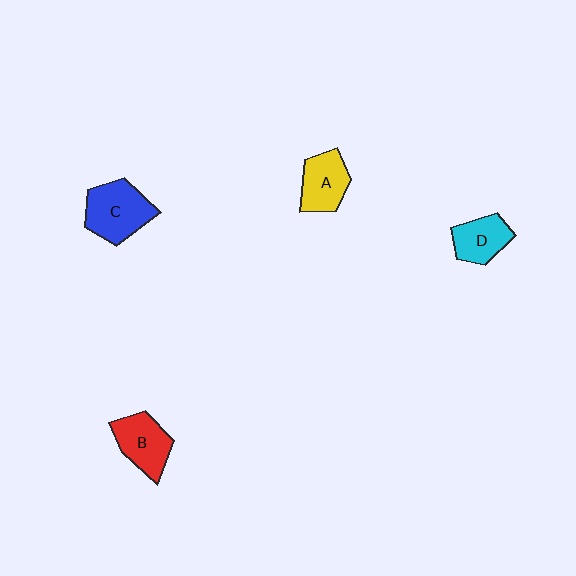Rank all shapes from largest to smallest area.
From largest to smallest: C (blue), B (red), A (yellow), D (cyan).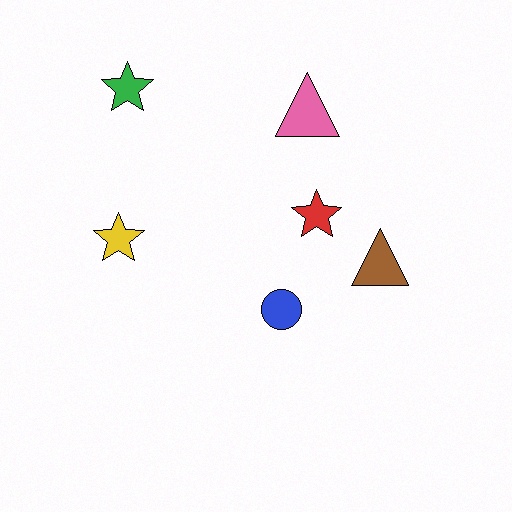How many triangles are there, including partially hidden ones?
There are 2 triangles.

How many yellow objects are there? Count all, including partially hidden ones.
There is 1 yellow object.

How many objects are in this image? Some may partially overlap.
There are 6 objects.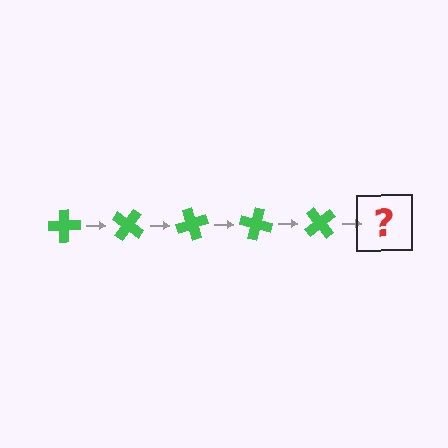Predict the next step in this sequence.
The next step is a green cross rotated 175 degrees.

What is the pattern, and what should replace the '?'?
The pattern is that the cross rotates 35 degrees each step. The '?' should be a green cross rotated 175 degrees.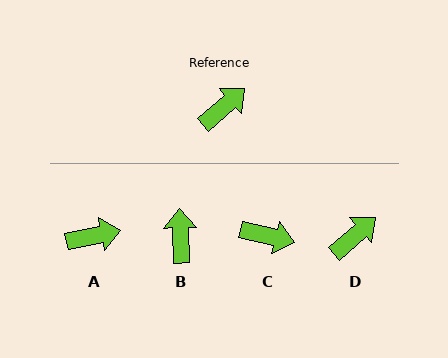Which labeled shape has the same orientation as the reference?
D.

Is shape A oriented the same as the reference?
No, it is off by about 29 degrees.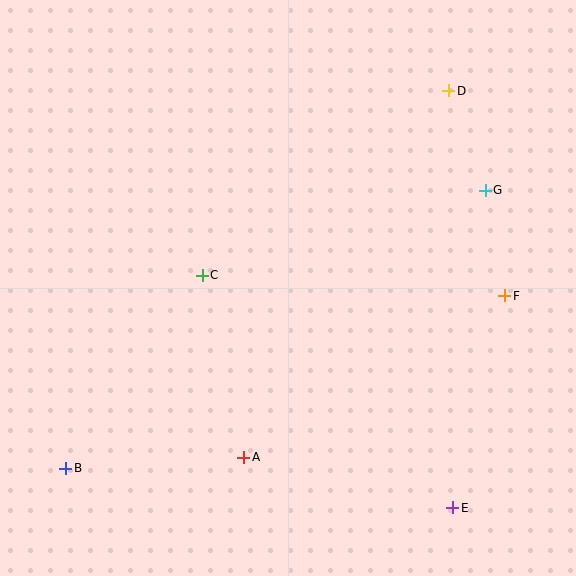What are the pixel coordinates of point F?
Point F is at (505, 296).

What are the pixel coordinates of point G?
Point G is at (485, 190).